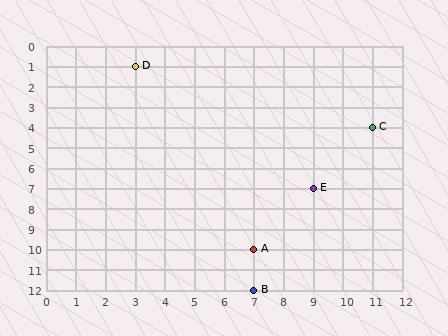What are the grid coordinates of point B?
Point B is at grid coordinates (7, 12).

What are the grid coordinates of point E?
Point E is at grid coordinates (9, 7).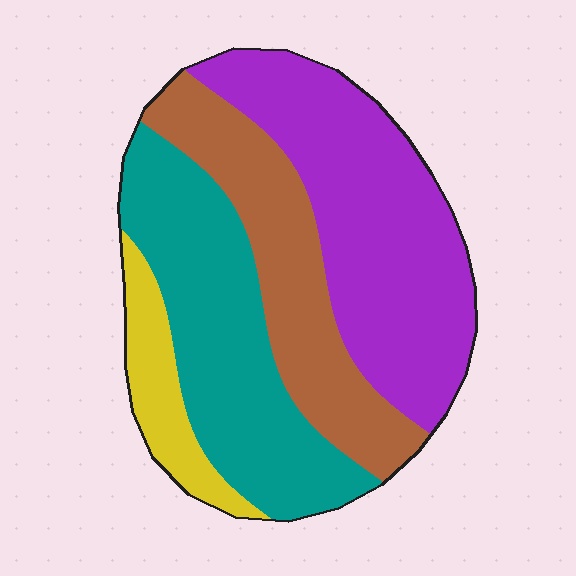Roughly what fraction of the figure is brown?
Brown covers roughly 25% of the figure.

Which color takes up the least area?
Yellow, at roughly 10%.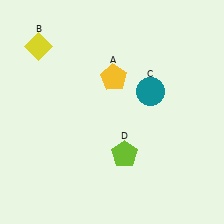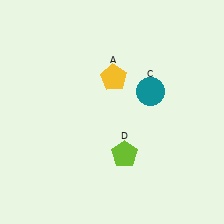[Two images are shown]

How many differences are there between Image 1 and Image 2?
There is 1 difference between the two images.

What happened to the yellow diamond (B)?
The yellow diamond (B) was removed in Image 2. It was in the top-left area of Image 1.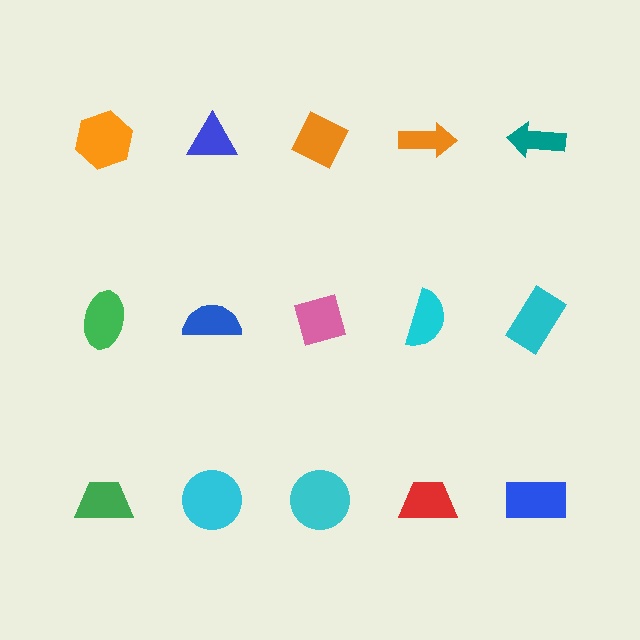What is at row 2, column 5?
A cyan rectangle.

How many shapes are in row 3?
5 shapes.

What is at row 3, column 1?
A green trapezoid.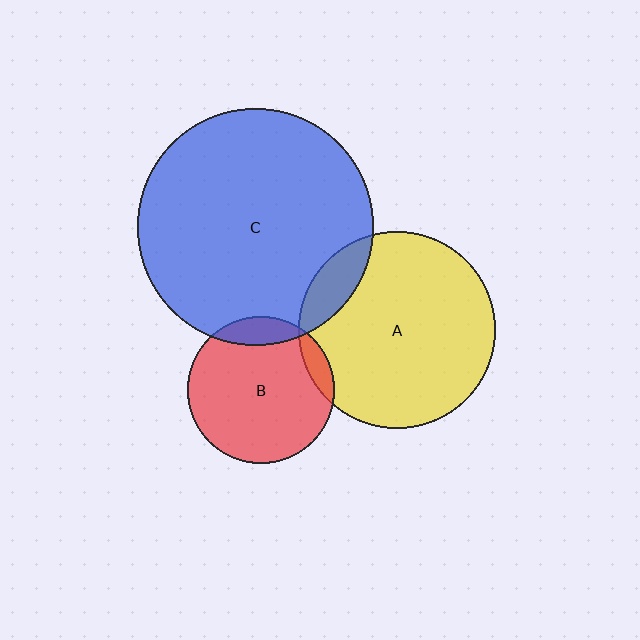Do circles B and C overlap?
Yes.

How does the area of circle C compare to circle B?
Approximately 2.6 times.